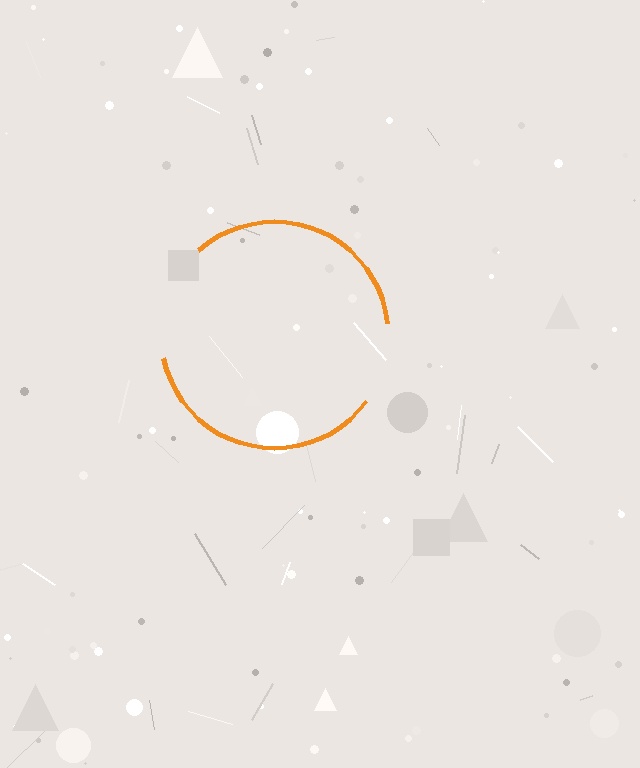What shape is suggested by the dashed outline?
The dashed outline suggests a circle.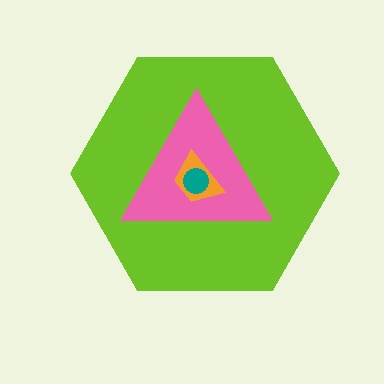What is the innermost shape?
The teal circle.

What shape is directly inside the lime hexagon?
The pink triangle.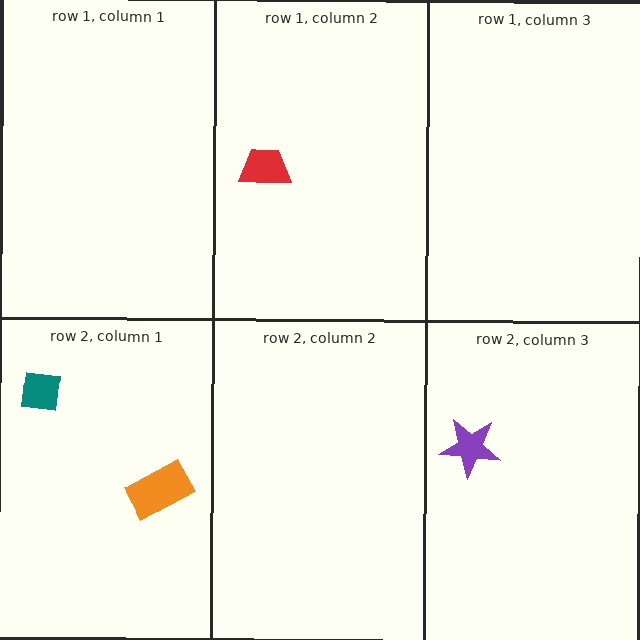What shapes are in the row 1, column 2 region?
The red trapezoid.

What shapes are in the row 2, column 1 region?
The orange rectangle, the teal square.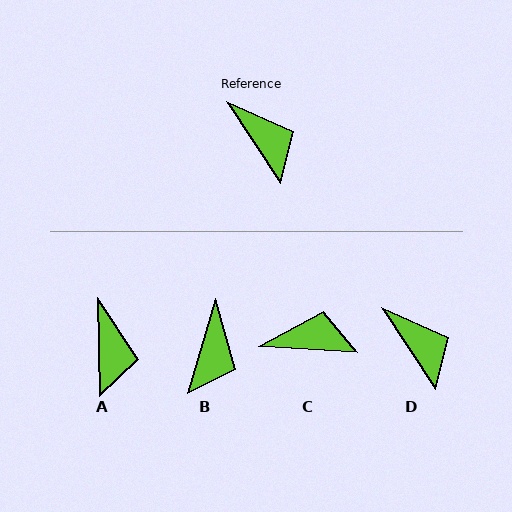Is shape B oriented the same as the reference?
No, it is off by about 50 degrees.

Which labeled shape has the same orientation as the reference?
D.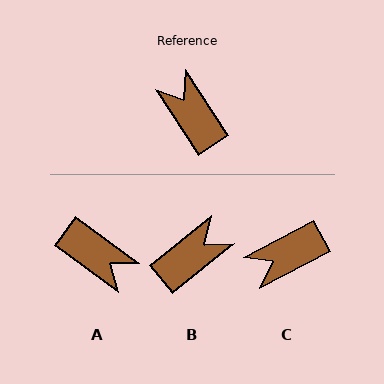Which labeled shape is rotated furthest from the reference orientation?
A, about 159 degrees away.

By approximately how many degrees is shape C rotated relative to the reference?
Approximately 84 degrees counter-clockwise.